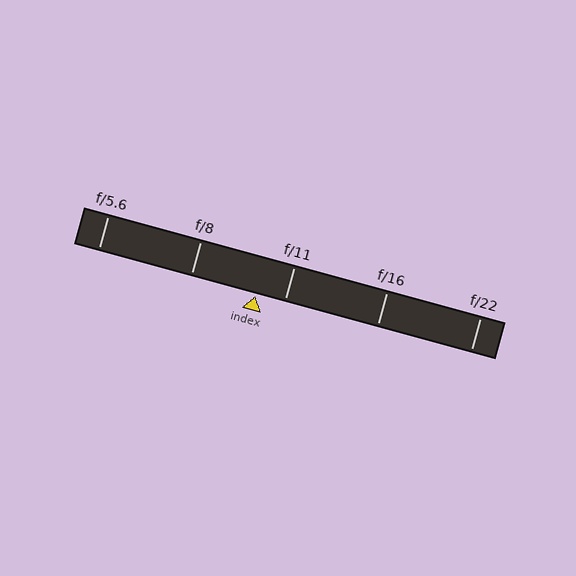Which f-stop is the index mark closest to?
The index mark is closest to f/11.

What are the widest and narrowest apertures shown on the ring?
The widest aperture shown is f/5.6 and the narrowest is f/22.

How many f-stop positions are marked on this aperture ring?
There are 5 f-stop positions marked.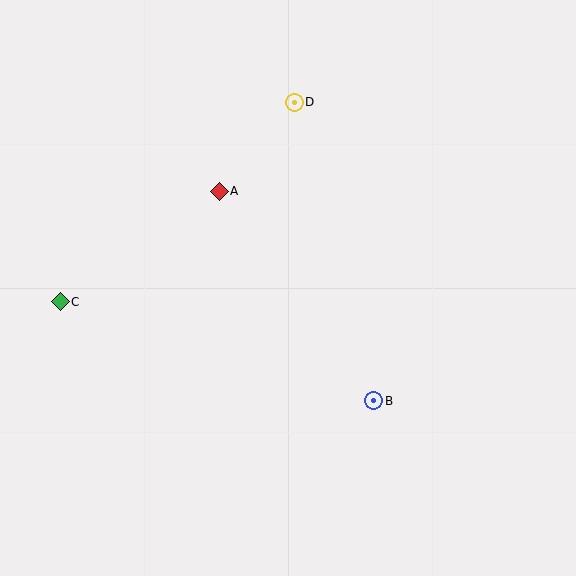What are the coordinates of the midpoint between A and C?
The midpoint between A and C is at (140, 246).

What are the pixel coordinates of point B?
Point B is at (374, 401).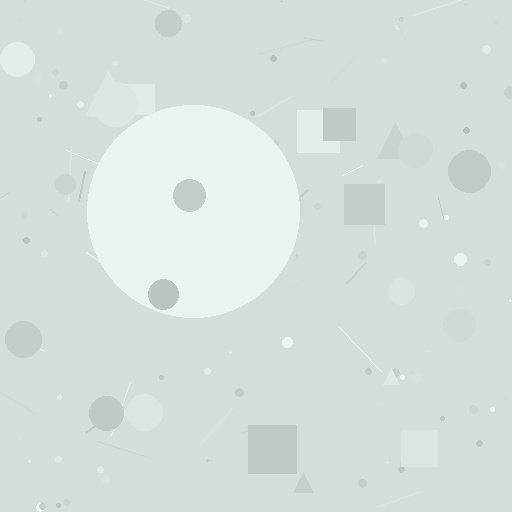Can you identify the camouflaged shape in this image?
The camouflaged shape is a circle.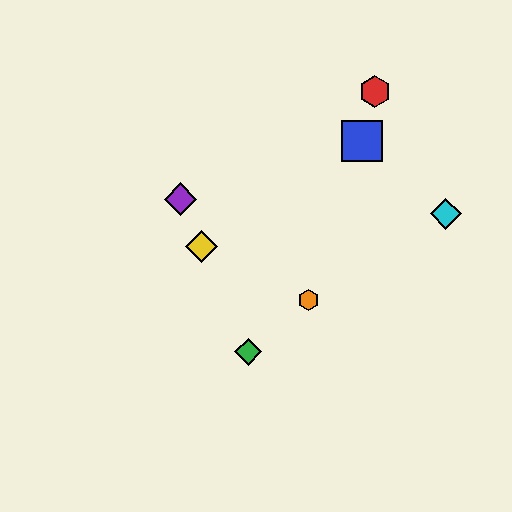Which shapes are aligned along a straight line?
The green diamond, the yellow diamond, the purple diamond are aligned along a straight line.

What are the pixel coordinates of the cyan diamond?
The cyan diamond is at (446, 214).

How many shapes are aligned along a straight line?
3 shapes (the green diamond, the yellow diamond, the purple diamond) are aligned along a straight line.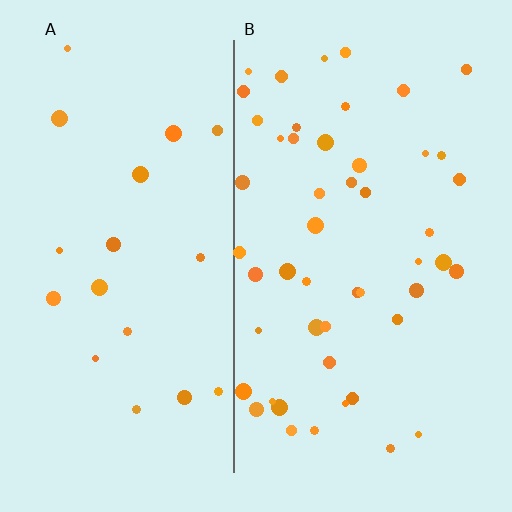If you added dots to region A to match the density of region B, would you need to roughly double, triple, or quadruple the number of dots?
Approximately triple.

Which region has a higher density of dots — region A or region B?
B (the right).